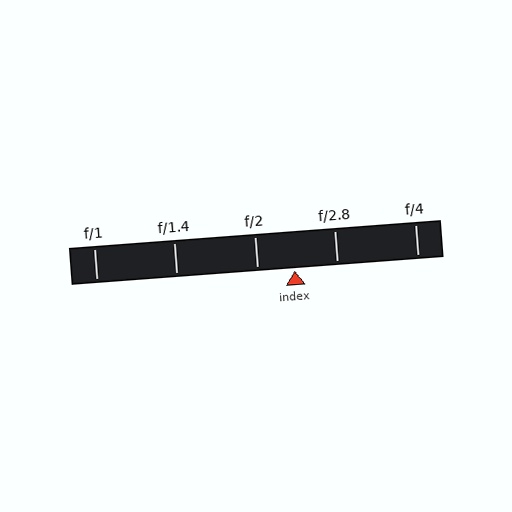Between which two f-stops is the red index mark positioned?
The index mark is between f/2 and f/2.8.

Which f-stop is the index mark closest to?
The index mark is closest to f/2.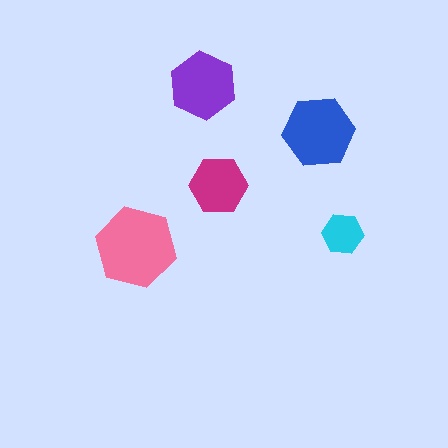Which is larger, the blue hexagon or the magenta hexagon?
The blue one.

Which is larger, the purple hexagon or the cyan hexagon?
The purple one.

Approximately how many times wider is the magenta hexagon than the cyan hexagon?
About 1.5 times wider.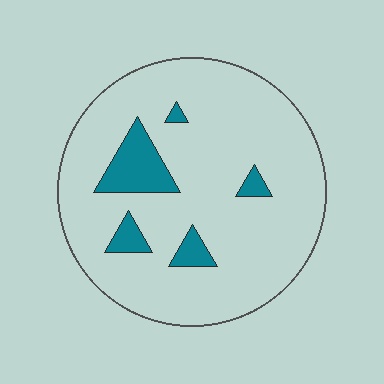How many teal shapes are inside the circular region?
5.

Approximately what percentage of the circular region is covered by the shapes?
Approximately 10%.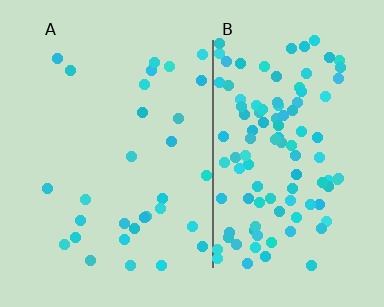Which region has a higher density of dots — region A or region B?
B (the right).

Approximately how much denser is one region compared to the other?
Approximately 3.6× — region B over region A.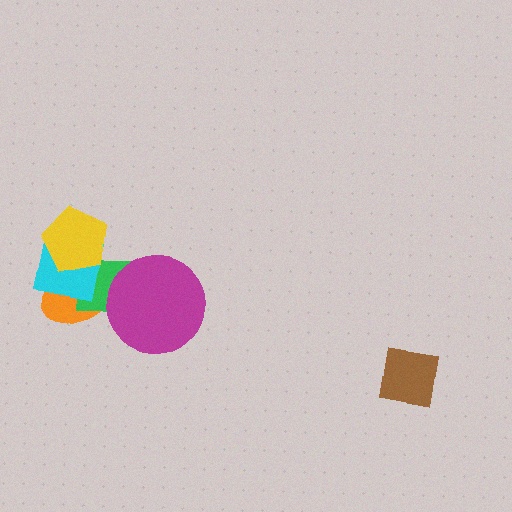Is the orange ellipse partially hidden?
Yes, it is partially covered by another shape.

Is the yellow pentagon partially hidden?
No, no other shape covers it.